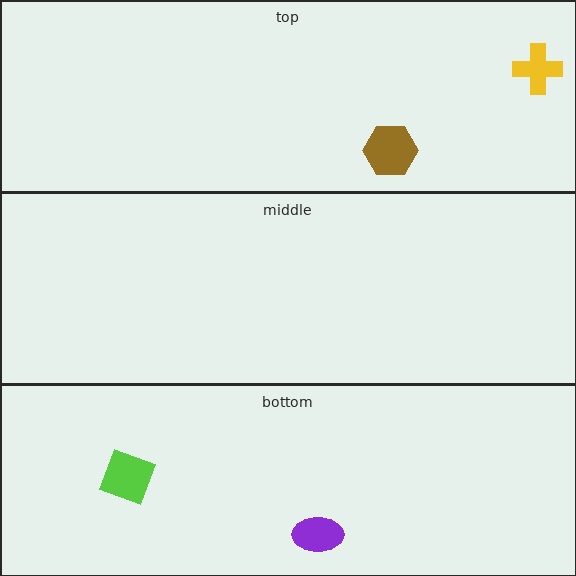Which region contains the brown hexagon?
The top region.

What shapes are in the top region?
The brown hexagon, the yellow cross.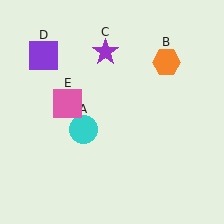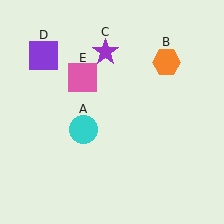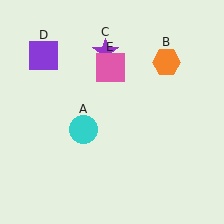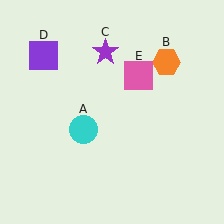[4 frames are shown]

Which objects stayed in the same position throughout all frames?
Cyan circle (object A) and orange hexagon (object B) and purple star (object C) and purple square (object D) remained stationary.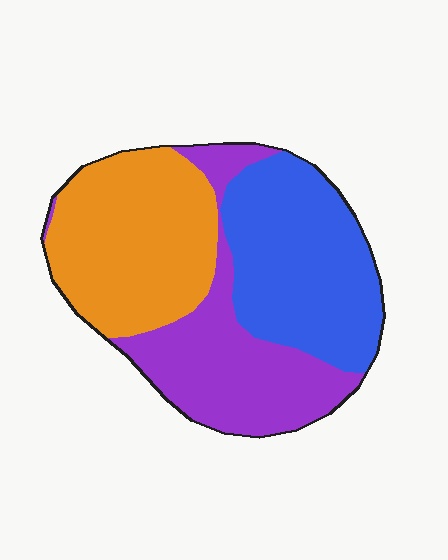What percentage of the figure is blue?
Blue covers about 35% of the figure.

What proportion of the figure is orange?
Orange takes up about one third (1/3) of the figure.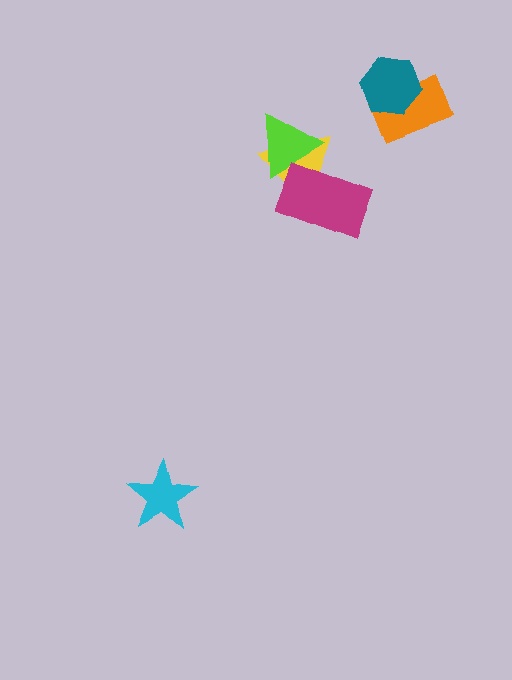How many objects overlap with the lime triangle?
2 objects overlap with the lime triangle.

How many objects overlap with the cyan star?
0 objects overlap with the cyan star.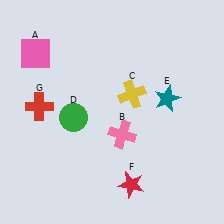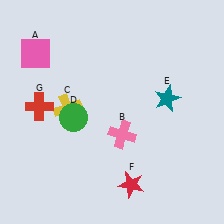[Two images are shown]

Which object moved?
The yellow cross (C) moved left.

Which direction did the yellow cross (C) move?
The yellow cross (C) moved left.